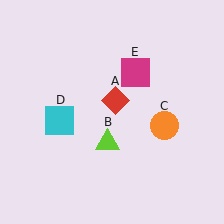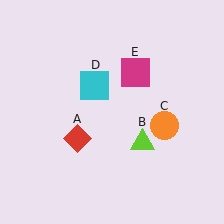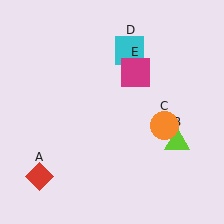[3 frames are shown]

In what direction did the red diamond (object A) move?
The red diamond (object A) moved down and to the left.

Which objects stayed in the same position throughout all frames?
Orange circle (object C) and magenta square (object E) remained stationary.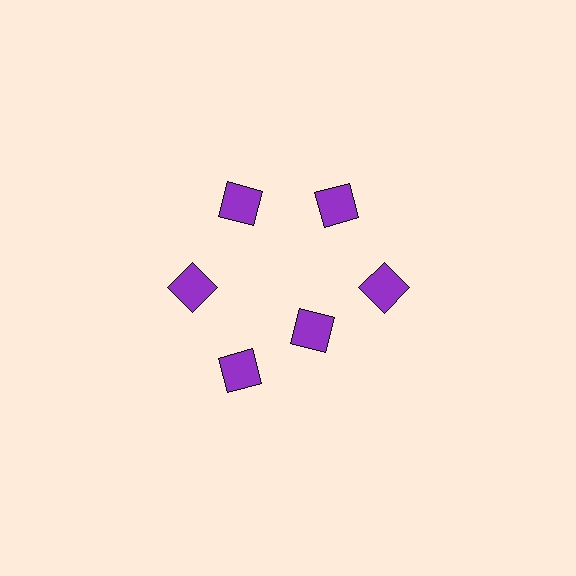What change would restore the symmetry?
The symmetry would be restored by moving it outward, back onto the ring so that all 6 squares sit at equal angles and equal distance from the center.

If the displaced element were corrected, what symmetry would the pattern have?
It would have 6-fold rotational symmetry — the pattern would map onto itself every 60 degrees.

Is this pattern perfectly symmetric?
No. The 6 purple squares are arranged in a ring, but one element near the 5 o'clock position is pulled inward toward the center, breaking the 6-fold rotational symmetry.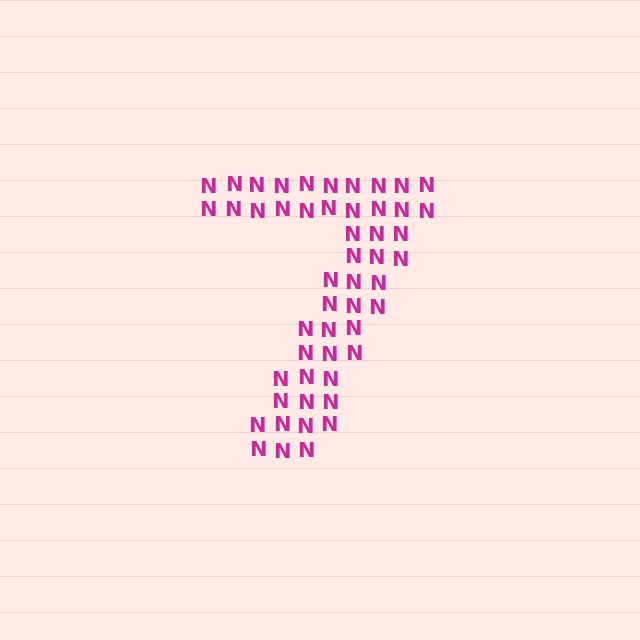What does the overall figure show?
The overall figure shows the digit 7.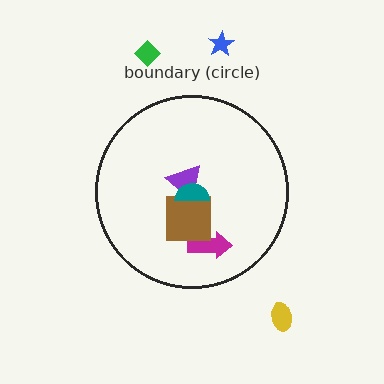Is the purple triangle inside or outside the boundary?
Inside.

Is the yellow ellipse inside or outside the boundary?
Outside.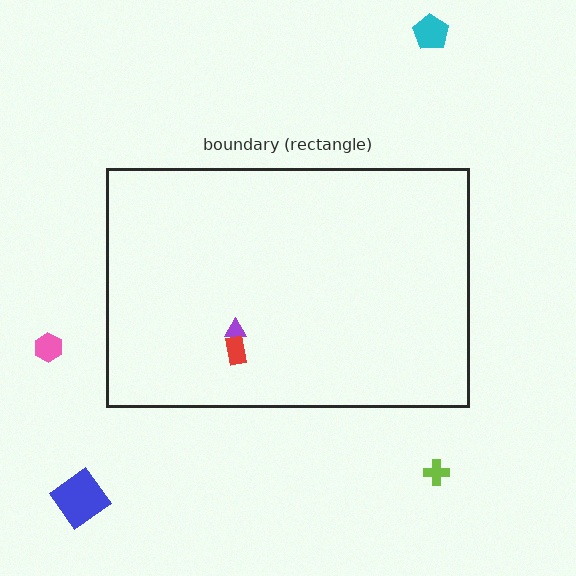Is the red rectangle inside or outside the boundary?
Inside.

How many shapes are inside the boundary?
2 inside, 4 outside.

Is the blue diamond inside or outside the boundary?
Outside.